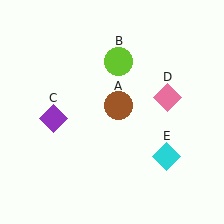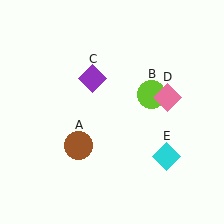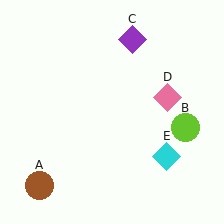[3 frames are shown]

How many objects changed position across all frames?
3 objects changed position: brown circle (object A), lime circle (object B), purple diamond (object C).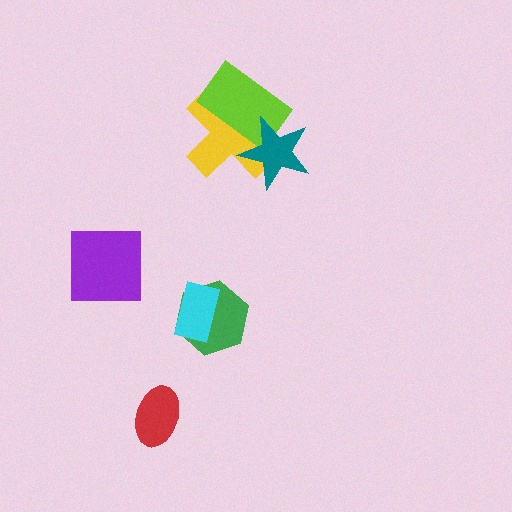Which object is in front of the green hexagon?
The cyan rectangle is in front of the green hexagon.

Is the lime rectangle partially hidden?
Yes, it is partially covered by another shape.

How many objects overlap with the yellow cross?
2 objects overlap with the yellow cross.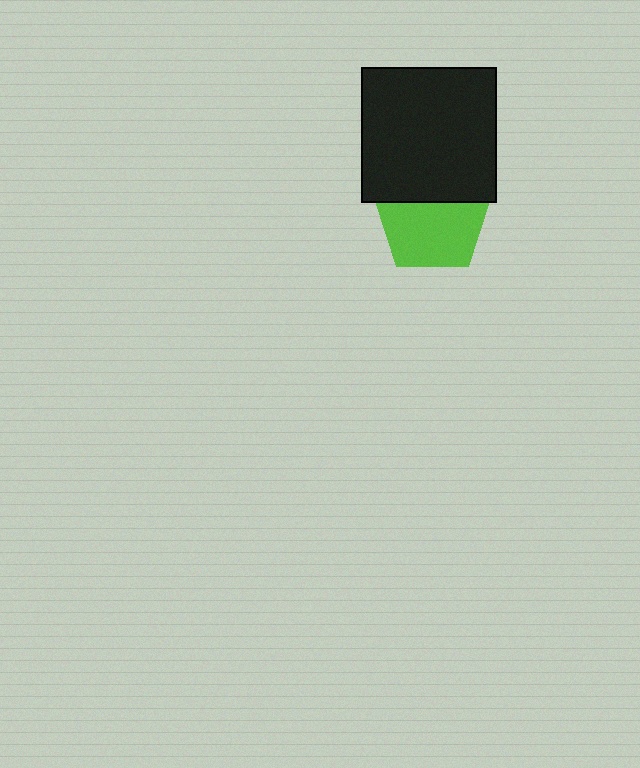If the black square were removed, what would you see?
You would see the complete lime pentagon.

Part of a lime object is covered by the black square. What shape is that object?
It is a pentagon.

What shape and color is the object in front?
The object in front is a black square.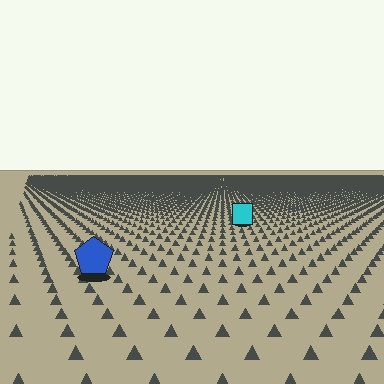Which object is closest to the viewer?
The blue pentagon is closest. The texture marks near it are larger and more spread out.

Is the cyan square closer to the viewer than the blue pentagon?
No. The blue pentagon is closer — you can tell from the texture gradient: the ground texture is coarser near it.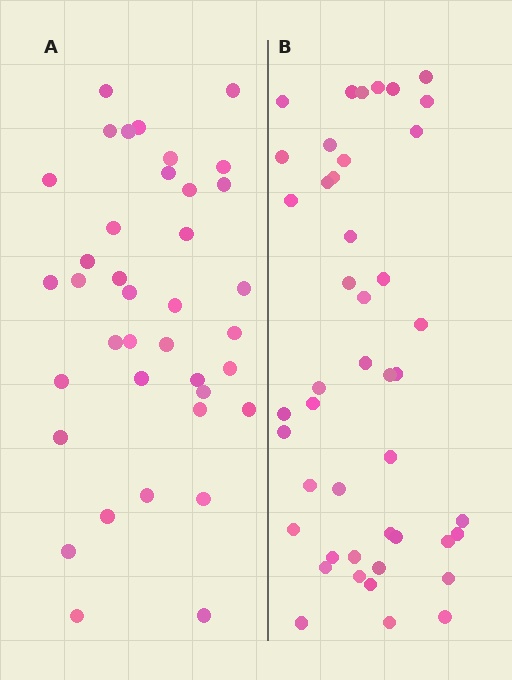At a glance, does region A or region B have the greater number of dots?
Region B (the right region) has more dots.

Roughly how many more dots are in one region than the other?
Region B has roughly 8 or so more dots than region A.